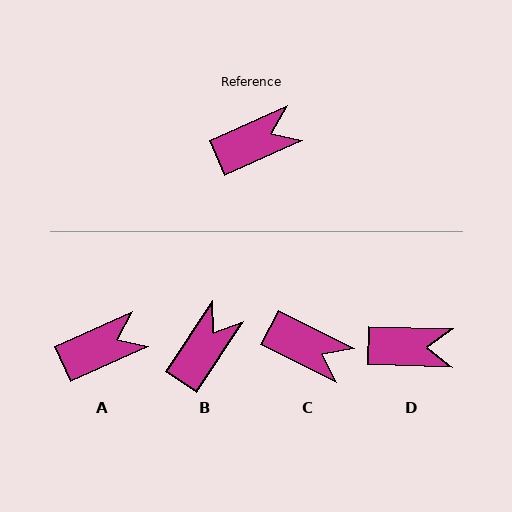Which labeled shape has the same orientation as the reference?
A.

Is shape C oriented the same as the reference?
No, it is off by about 51 degrees.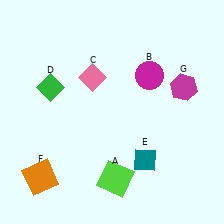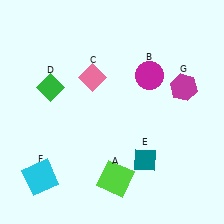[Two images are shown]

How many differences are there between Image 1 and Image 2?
There is 1 difference between the two images.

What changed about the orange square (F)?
In Image 1, F is orange. In Image 2, it changed to cyan.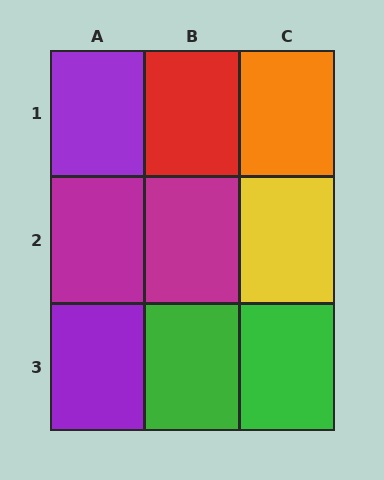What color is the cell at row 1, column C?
Orange.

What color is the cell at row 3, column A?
Purple.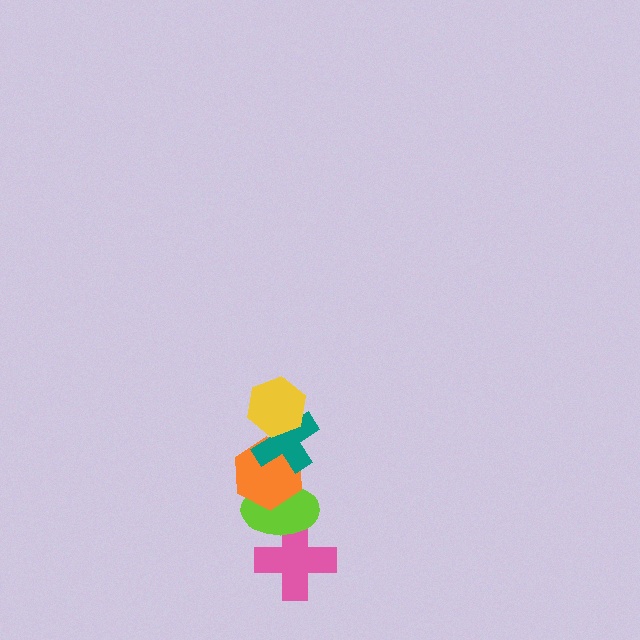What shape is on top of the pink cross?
The lime ellipse is on top of the pink cross.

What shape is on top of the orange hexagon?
The teal cross is on top of the orange hexagon.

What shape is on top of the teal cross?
The yellow hexagon is on top of the teal cross.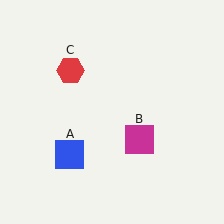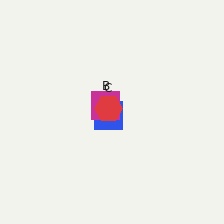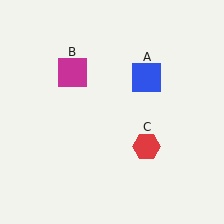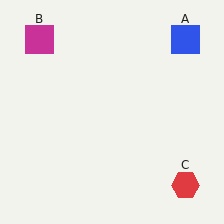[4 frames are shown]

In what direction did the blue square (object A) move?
The blue square (object A) moved up and to the right.